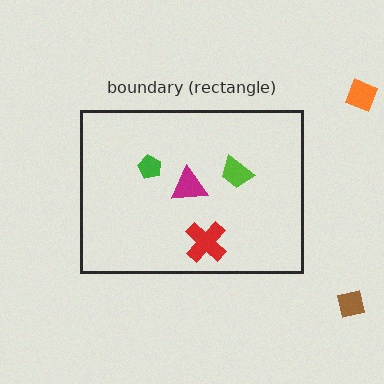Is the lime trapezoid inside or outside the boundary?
Inside.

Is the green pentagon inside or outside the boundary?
Inside.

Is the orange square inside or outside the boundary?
Outside.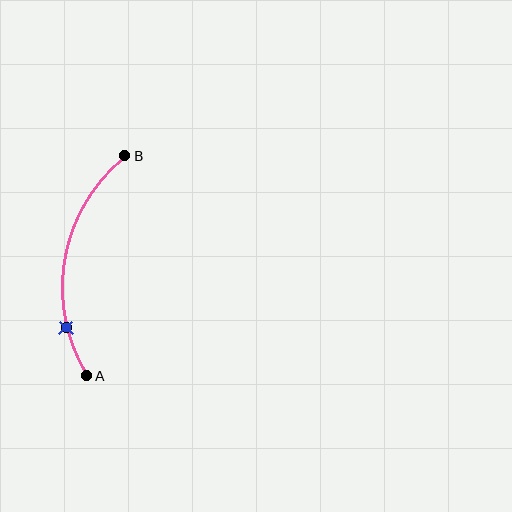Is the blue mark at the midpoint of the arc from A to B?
No. The blue mark lies on the arc but is closer to endpoint A. The arc midpoint would be at the point on the curve equidistant along the arc from both A and B.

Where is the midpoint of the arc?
The arc midpoint is the point on the curve farthest from the straight line joining A and B. It sits to the left of that line.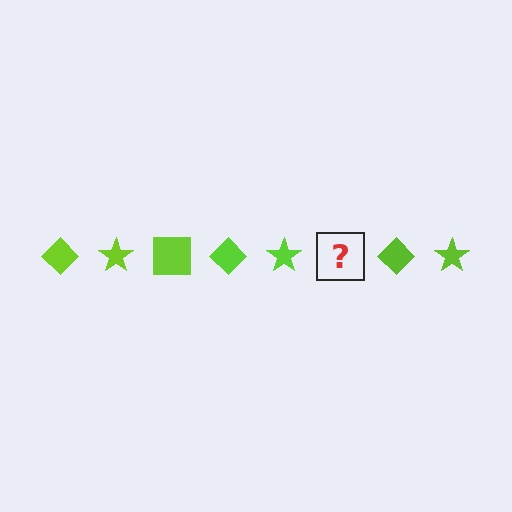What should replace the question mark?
The question mark should be replaced with a lime square.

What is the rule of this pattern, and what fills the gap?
The rule is that the pattern cycles through diamond, star, square shapes in lime. The gap should be filled with a lime square.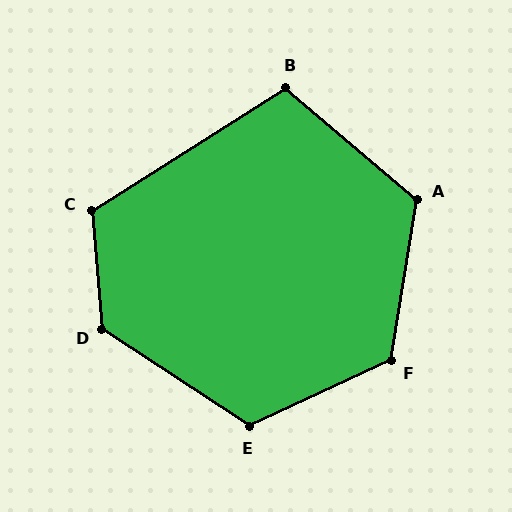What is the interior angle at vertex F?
Approximately 124 degrees (obtuse).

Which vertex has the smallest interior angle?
B, at approximately 107 degrees.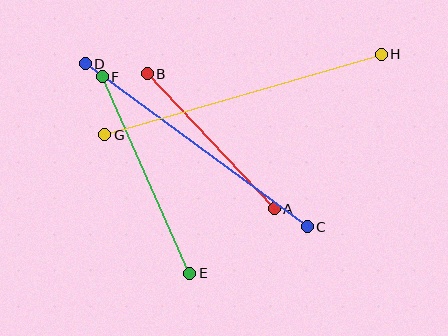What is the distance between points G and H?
The distance is approximately 288 pixels.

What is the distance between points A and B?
The distance is approximately 186 pixels.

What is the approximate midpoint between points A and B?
The midpoint is at approximately (211, 141) pixels.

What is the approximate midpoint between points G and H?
The midpoint is at approximately (243, 95) pixels.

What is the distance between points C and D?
The distance is approximately 276 pixels.